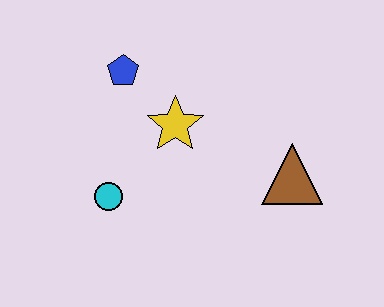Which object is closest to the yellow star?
The blue pentagon is closest to the yellow star.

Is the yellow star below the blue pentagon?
Yes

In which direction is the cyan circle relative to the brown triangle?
The cyan circle is to the left of the brown triangle.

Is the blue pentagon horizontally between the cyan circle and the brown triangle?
Yes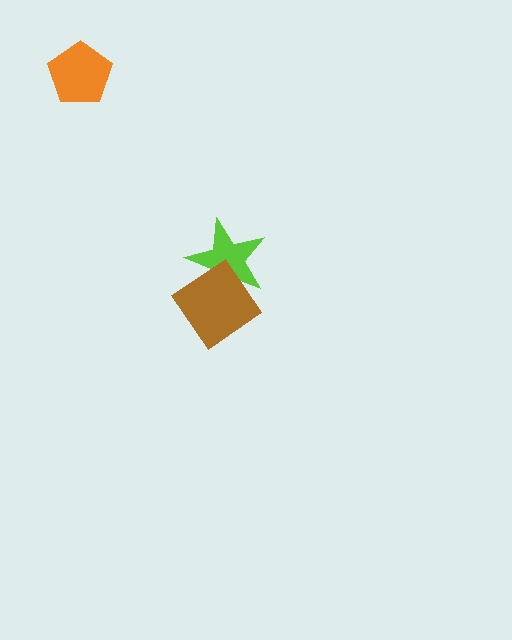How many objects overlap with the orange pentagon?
0 objects overlap with the orange pentagon.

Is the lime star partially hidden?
Yes, it is partially covered by another shape.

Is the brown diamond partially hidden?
No, no other shape covers it.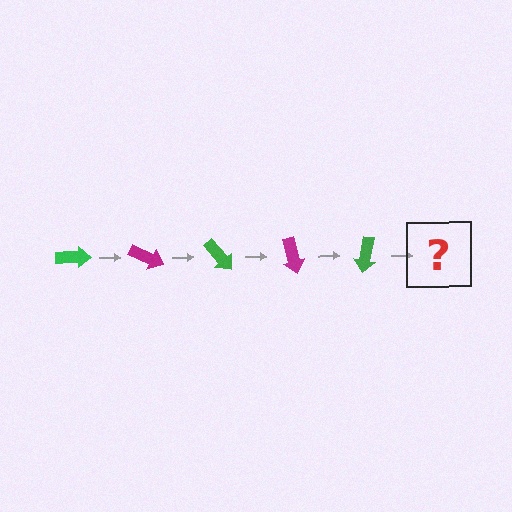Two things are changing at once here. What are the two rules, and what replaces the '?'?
The two rules are that it rotates 25 degrees each step and the color cycles through green and magenta. The '?' should be a magenta arrow, rotated 125 degrees from the start.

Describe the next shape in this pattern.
It should be a magenta arrow, rotated 125 degrees from the start.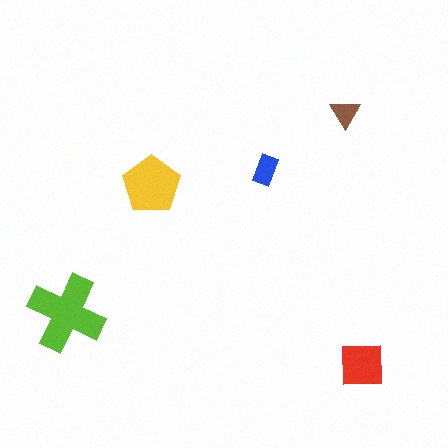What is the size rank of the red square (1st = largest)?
3rd.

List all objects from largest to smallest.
The lime cross, the yellow pentagon, the red square, the blue rectangle, the brown triangle.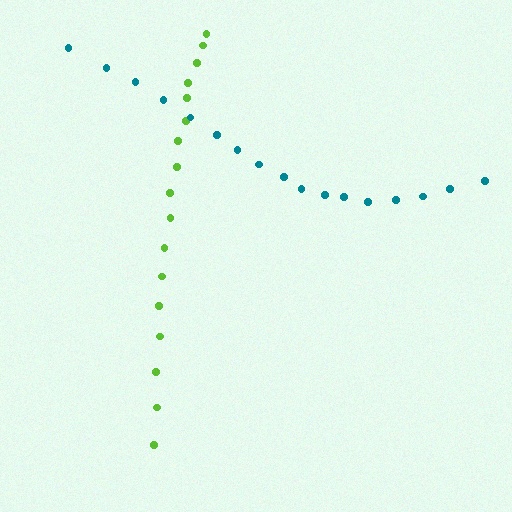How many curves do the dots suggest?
There are 2 distinct paths.